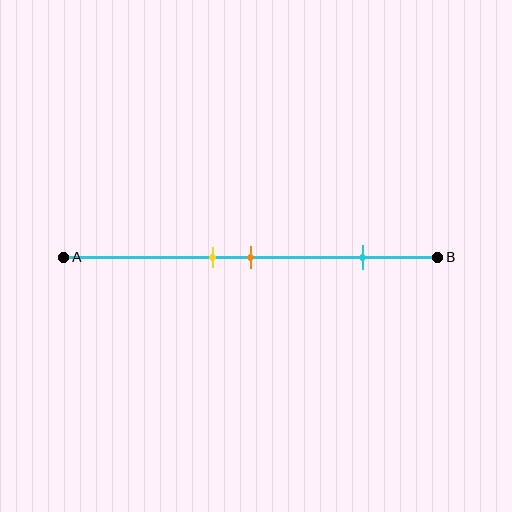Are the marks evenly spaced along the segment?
No, the marks are not evenly spaced.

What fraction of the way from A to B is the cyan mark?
The cyan mark is approximately 80% (0.8) of the way from A to B.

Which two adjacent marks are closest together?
The yellow and orange marks are the closest adjacent pair.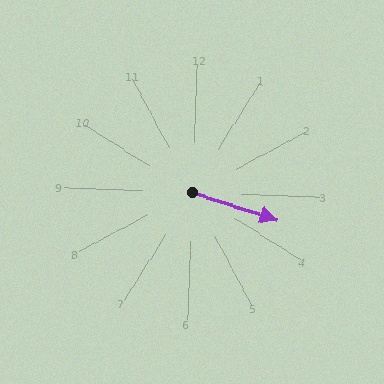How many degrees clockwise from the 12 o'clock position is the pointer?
Approximately 106 degrees.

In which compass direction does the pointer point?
East.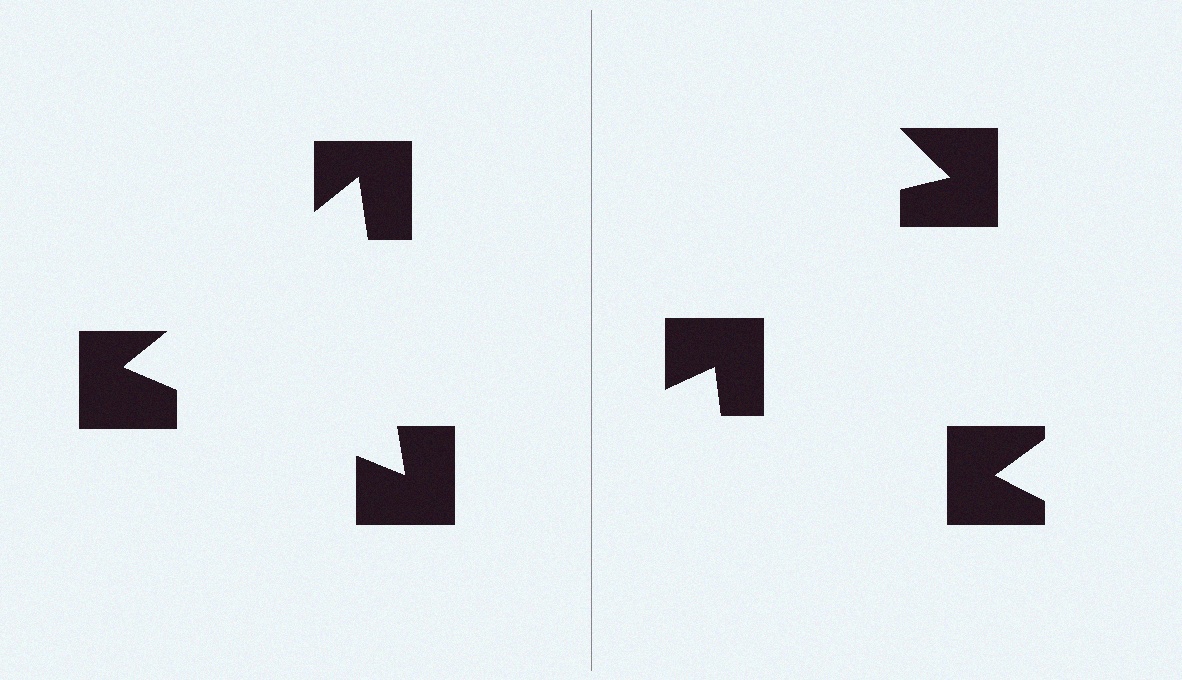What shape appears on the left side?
An illusory triangle.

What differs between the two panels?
The notched squares are positioned identically on both sides; only the wedge orientations differ. On the left they align to a triangle; on the right they are misaligned.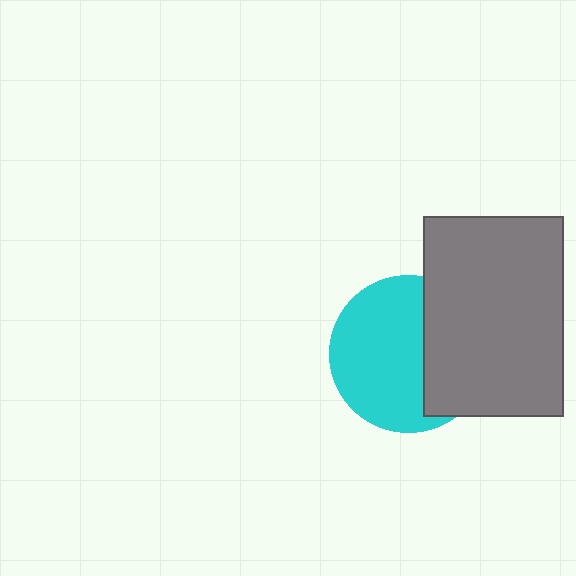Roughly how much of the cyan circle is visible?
About half of it is visible (roughly 63%).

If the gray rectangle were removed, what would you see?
You would see the complete cyan circle.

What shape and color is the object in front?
The object in front is a gray rectangle.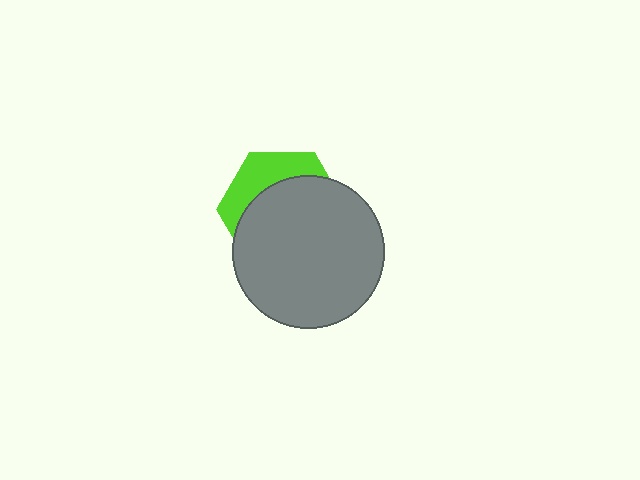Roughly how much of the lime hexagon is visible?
A small part of it is visible (roughly 32%).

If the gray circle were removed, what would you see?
You would see the complete lime hexagon.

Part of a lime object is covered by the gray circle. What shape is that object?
It is a hexagon.